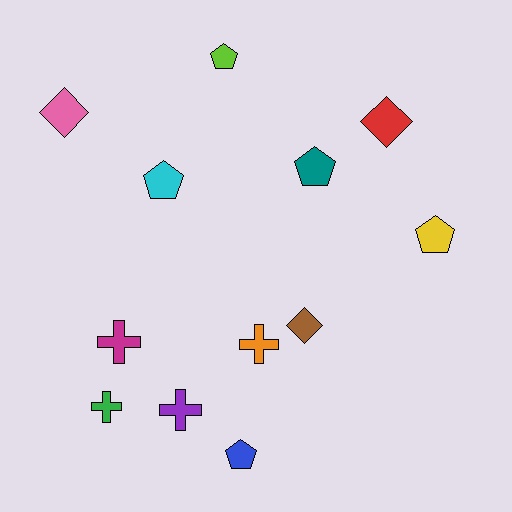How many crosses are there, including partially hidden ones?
There are 4 crosses.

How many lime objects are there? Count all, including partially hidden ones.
There is 1 lime object.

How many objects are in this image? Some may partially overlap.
There are 12 objects.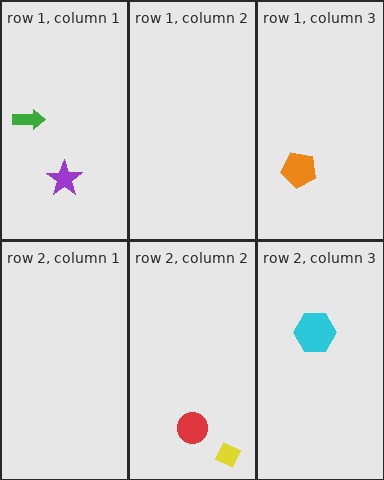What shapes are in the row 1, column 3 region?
The orange pentagon.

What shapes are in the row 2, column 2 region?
The yellow diamond, the red circle.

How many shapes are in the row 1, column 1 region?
2.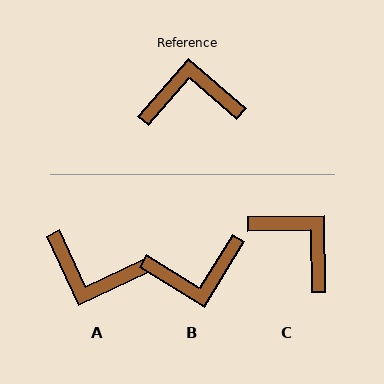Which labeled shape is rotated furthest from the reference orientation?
B, about 170 degrees away.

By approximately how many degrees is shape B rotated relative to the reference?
Approximately 170 degrees clockwise.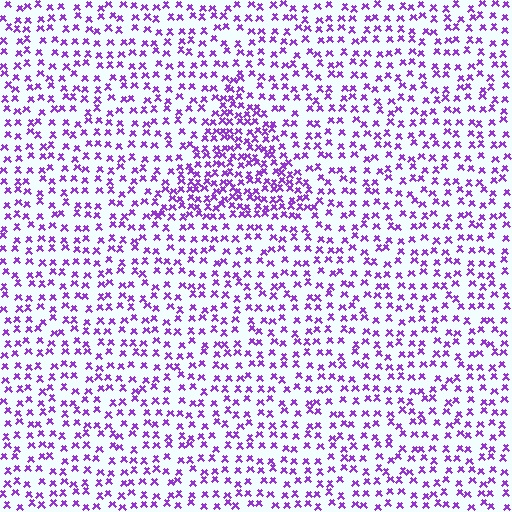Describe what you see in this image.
The image contains small purple elements arranged at two different densities. A triangle-shaped region is visible where the elements are more densely packed than the surrounding area.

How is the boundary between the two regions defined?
The boundary is defined by a change in element density (approximately 1.9x ratio). All elements are the same color, size, and shape.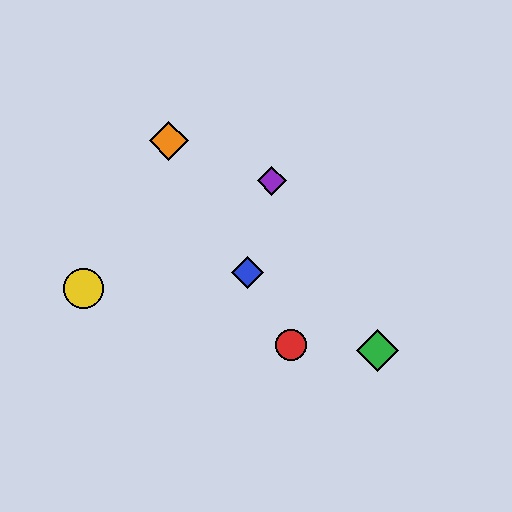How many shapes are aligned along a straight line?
3 shapes (the red circle, the blue diamond, the orange diamond) are aligned along a straight line.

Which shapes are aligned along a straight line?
The red circle, the blue diamond, the orange diamond are aligned along a straight line.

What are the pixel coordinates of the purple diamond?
The purple diamond is at (272, 181).